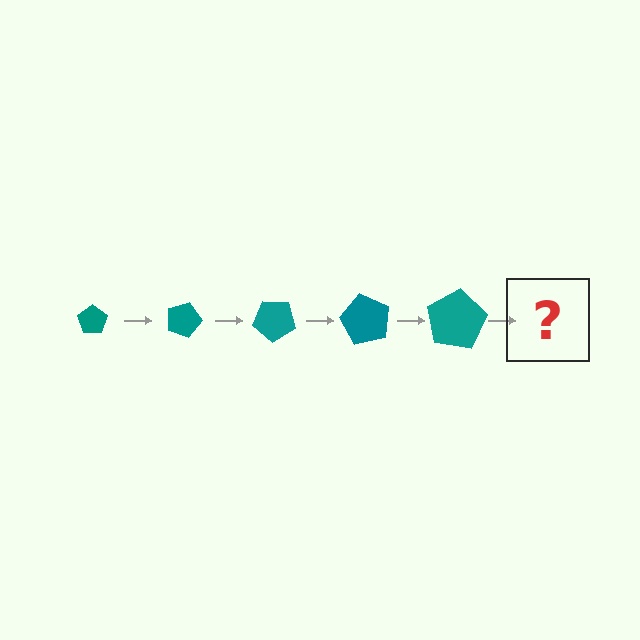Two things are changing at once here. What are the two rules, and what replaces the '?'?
The two rules are that the pentagon grows larger each step and it rotates 20 degrees each step. The '?' should be a pentagon, larger than the previous one and rotated 100 degrees from the start.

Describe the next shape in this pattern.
It should be a pentagon, larger than the previous one and rotated 100 degrees from the start.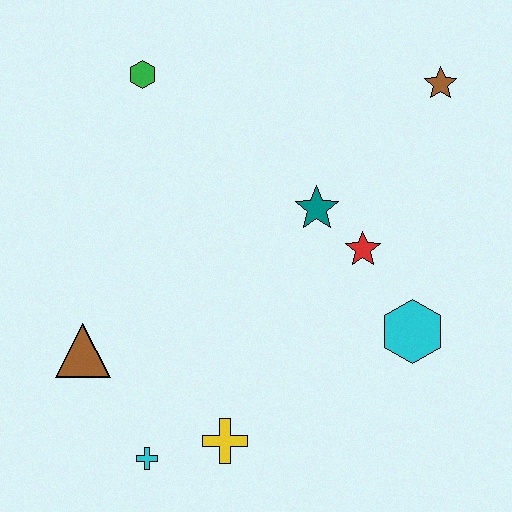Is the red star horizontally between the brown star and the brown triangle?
Yes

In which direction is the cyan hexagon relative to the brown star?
The cyan hexagon is below the brown star.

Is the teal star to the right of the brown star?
No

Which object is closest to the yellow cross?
The cyan cross is closest to the yellow cross.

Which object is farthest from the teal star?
The cyan cross is farthest from the teal star.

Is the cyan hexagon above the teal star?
No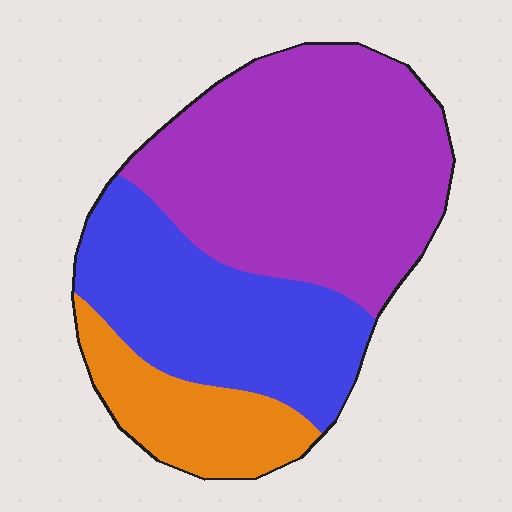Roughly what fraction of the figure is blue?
Blue takes up about one third (1/3) of the figure.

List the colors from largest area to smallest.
From largest to smallest: purple, blue, orange.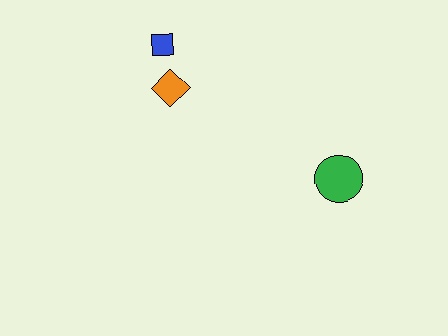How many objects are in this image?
There are 3 objects.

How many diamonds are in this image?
There is 1 diamond.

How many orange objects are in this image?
There is 1 orange object.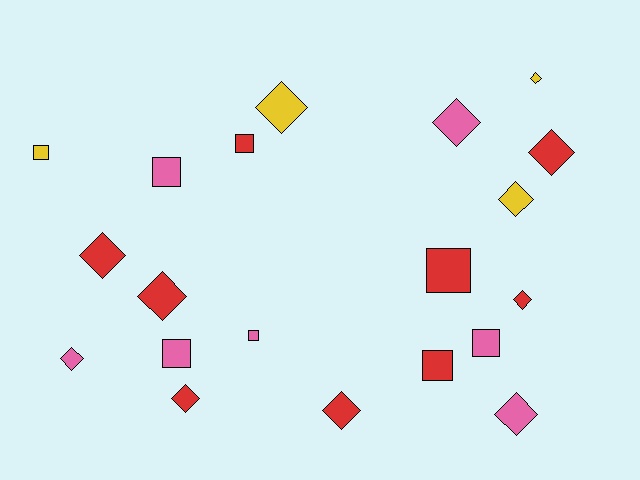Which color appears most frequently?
Red, with 9 objects.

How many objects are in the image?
There are 20 objects.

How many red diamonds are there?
There are 6 red diamonds.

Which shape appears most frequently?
Diamond, with 12 objects.